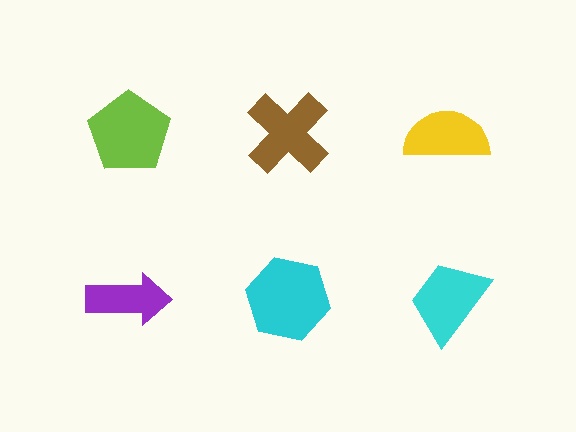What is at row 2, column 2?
A cyan hexagon.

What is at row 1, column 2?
A brown cross.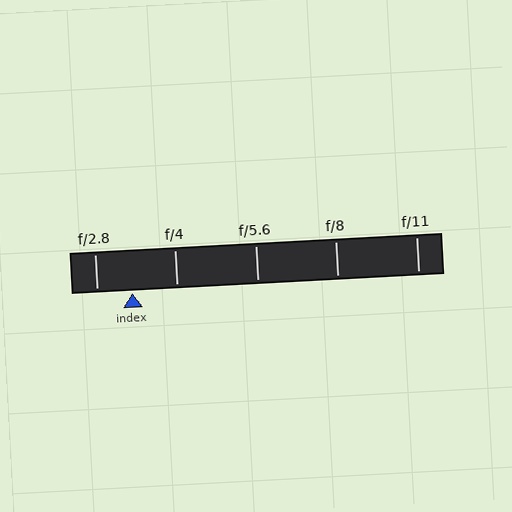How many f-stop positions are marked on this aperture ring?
There are 5 f-stop positions marked.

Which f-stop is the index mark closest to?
The index mark is closest to f/2.8.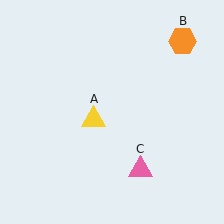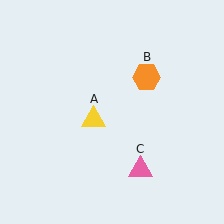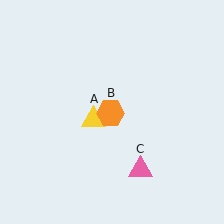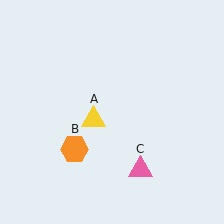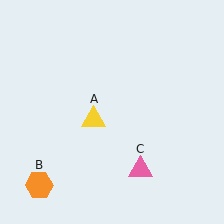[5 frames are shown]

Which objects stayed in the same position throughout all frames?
Yellow triangle (object A) and pink triangle (object C) remained stationary.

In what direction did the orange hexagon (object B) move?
The orange hexagon (object B) moved down and to the left.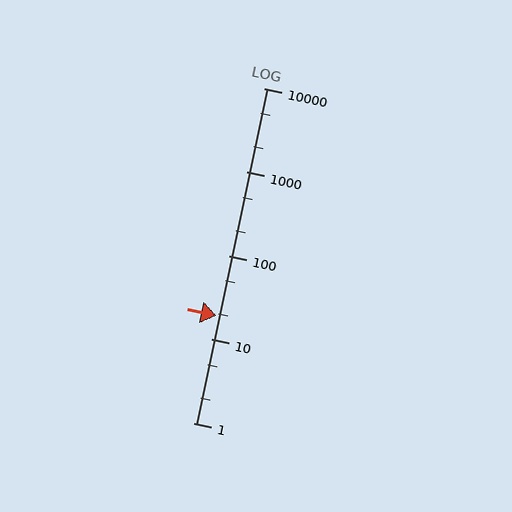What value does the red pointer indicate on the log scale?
The pointer indicates approximately 19.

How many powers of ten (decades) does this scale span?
The scale spans 4 decades, from 1 to 10000.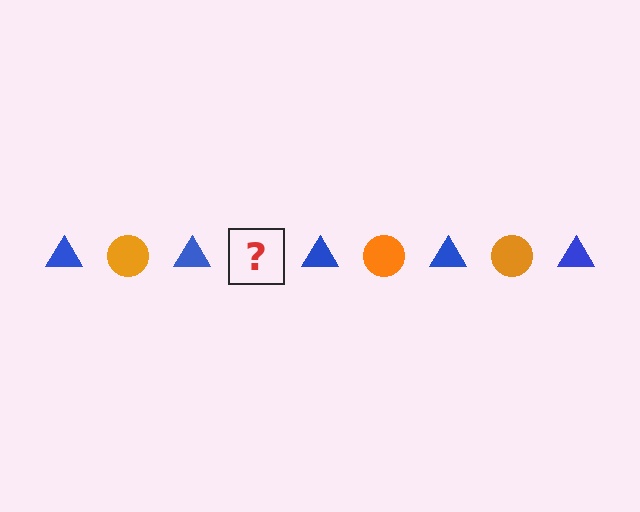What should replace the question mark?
The question mark should be replaced with an orange circle.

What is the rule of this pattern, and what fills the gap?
The rule is that the pattern alternates between blue triangle and orange circle. The gap should be filled with an orange circle.